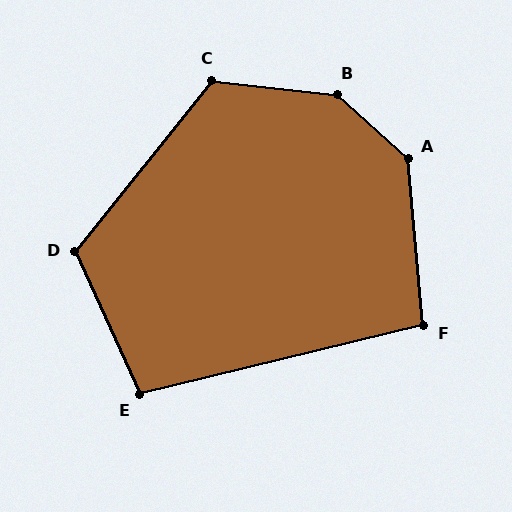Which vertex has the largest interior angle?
B, at approximately 144 degrees.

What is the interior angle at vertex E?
Approximately 101 degrees (obtuse).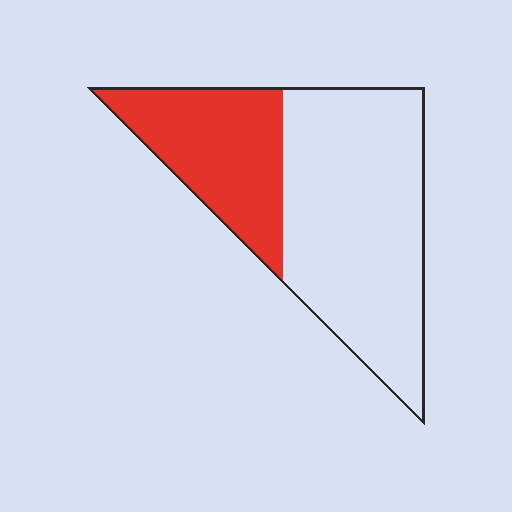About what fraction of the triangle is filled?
About one third (1/3).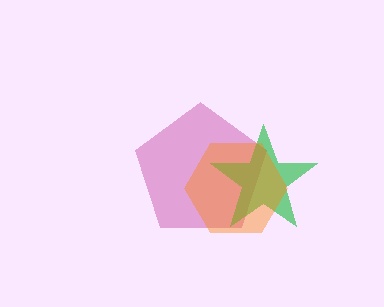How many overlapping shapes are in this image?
There are 3 overlapping shapes in the image.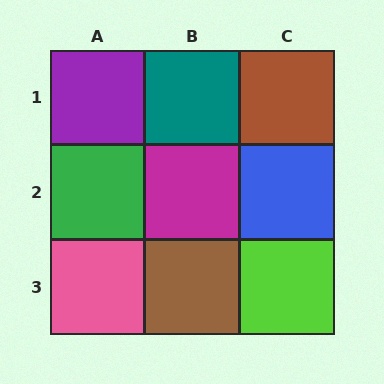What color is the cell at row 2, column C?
Blue.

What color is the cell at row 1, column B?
Teal.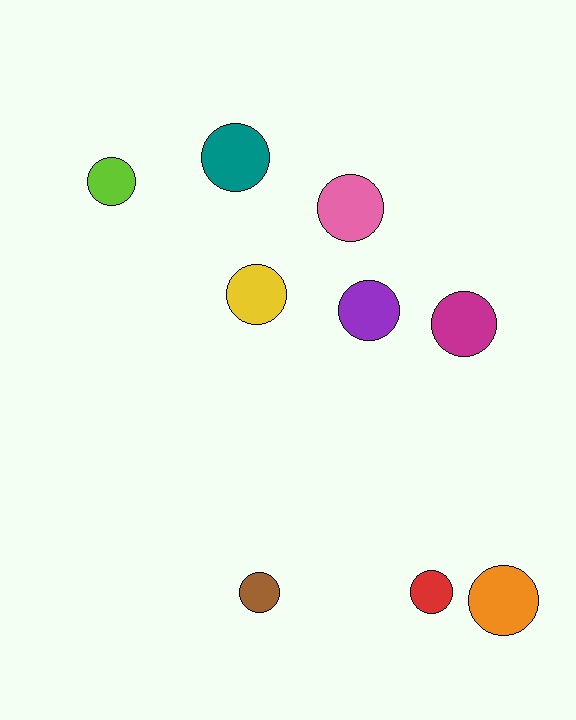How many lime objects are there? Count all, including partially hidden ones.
There is 1 lime object.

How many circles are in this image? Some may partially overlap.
There are 9 circles.